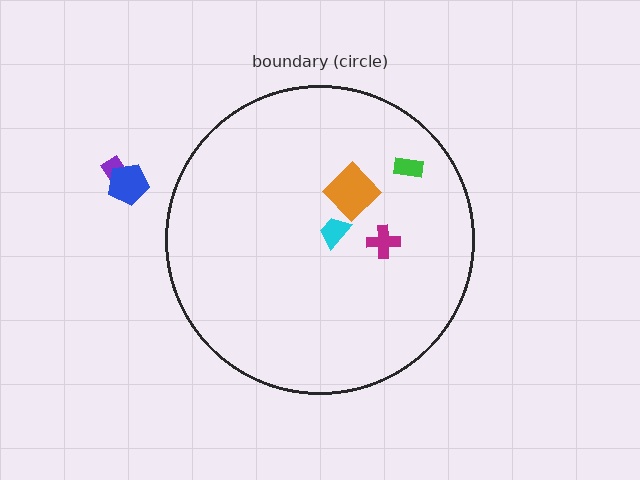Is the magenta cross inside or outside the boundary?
Inside.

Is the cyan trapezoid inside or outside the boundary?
Inside.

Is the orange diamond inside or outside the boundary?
Inside.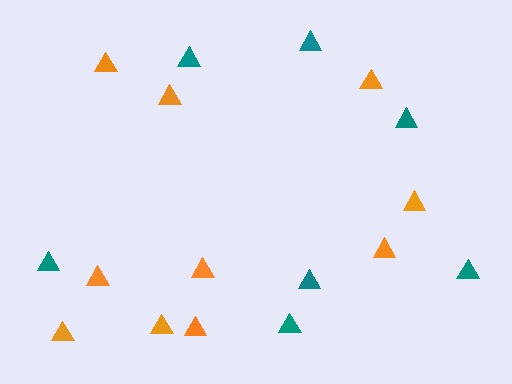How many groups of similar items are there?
There are 2 groups: one group of teal triangles (7) and one group of orange triangles (10).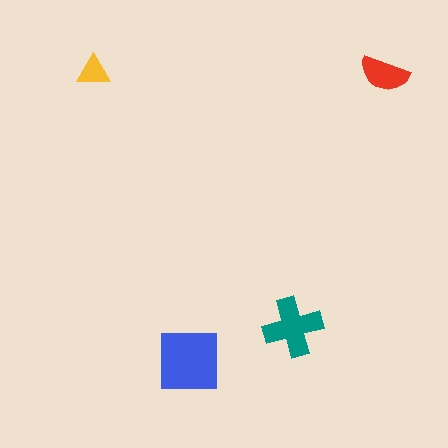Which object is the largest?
The blue square.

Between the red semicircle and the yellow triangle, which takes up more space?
The red semicircle.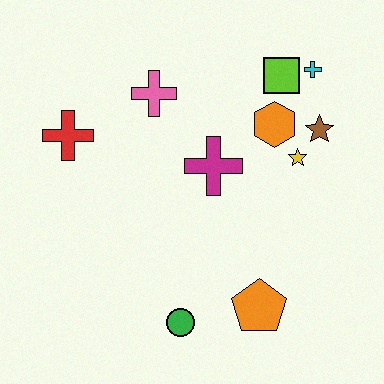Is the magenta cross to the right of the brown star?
No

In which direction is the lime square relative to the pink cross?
The lime square is to the right of the pink cross.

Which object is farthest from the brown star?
The red cross is farthest from the brown star.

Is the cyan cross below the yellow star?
No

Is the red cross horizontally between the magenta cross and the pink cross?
No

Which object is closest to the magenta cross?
The orange hexagon is closest to the magenta cross.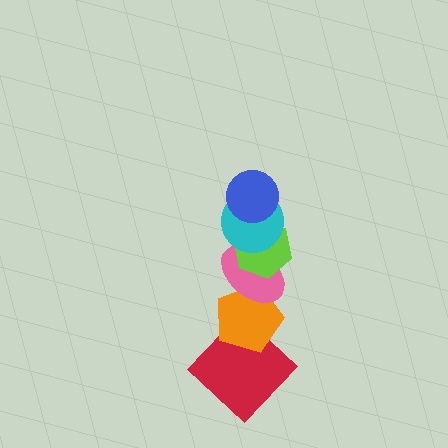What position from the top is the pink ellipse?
The pink ellipse is 4th from the top.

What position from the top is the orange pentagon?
The orange pentagon is 5th from the top.